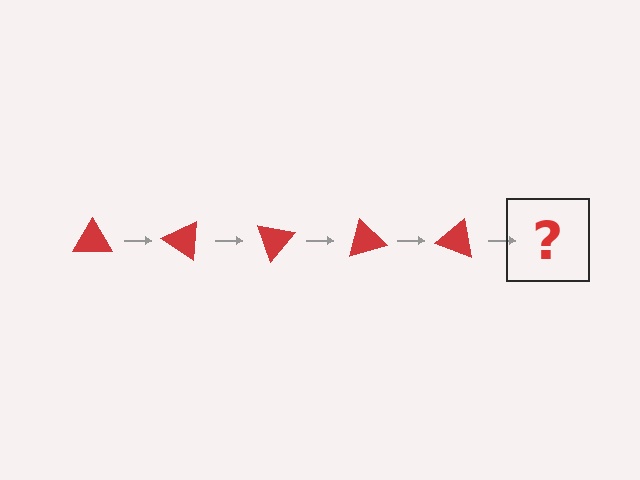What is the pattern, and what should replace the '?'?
The pattern is that the triangle rotates 35 degrees each step. The '?' should be a red triangle rotated 175 degrees.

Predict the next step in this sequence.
The next step is a red triangle rotated 175 degrees.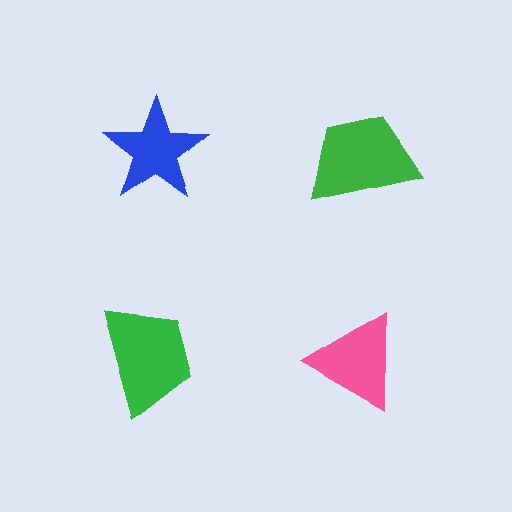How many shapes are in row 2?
2 shapes.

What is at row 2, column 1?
A green trapezoid.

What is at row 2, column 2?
A pink triangle.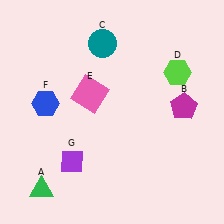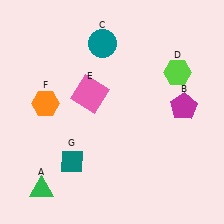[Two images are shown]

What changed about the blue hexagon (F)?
In Image 1, F is blue. In Image 2, it changed to orange.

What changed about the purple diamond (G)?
In Image 1, G is purple. In Image 2, it changed to teal.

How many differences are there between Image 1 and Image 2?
There are 2 differences between the two images.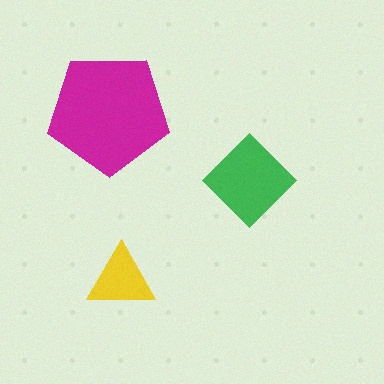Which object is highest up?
The magenta pentagon is topmost.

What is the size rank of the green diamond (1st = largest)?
2nd.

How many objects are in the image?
There are 3 objects in the image.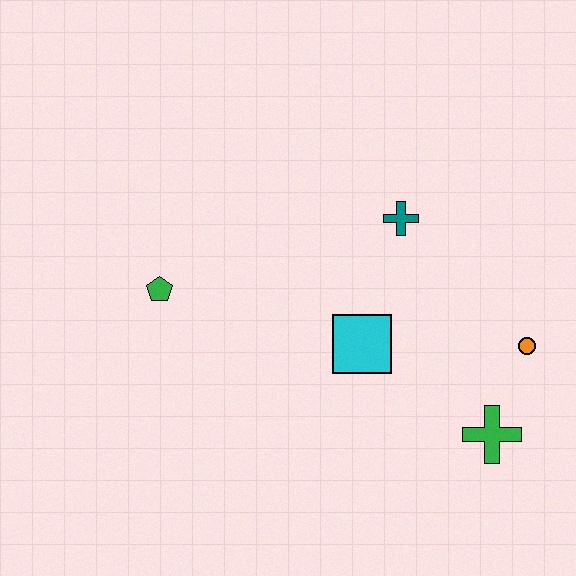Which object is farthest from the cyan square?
The green pentagon is farthest from the cyan square.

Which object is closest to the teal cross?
The cyan square is closest to the teal cross.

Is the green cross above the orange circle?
No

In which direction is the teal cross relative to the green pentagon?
The teal cross is to the right of the green pentagon.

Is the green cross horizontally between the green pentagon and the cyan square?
No